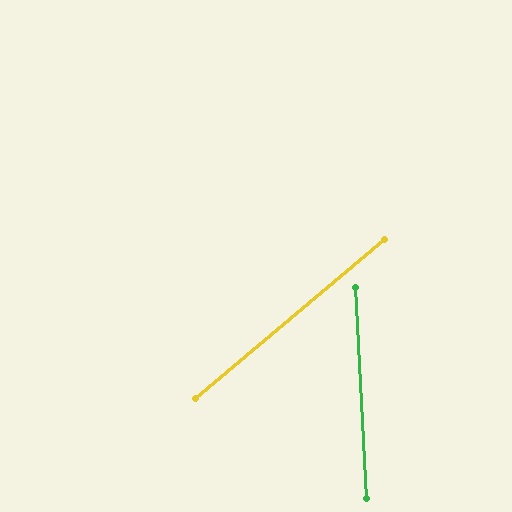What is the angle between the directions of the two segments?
Approximately 53 degrees.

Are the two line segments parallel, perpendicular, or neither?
Neither parallel nor perpendicular — they differ by about 53°.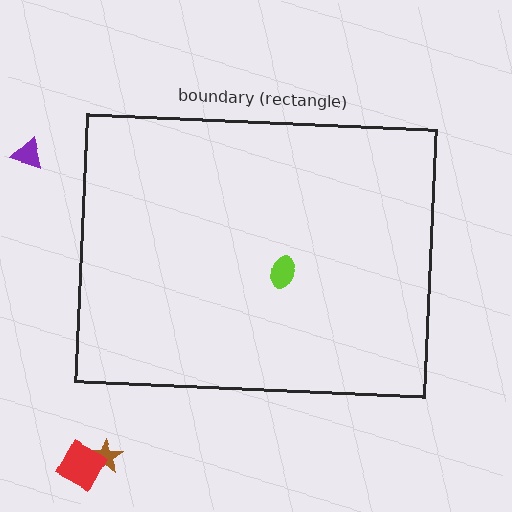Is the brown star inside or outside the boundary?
Outside.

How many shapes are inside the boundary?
1 inside, 3 outside.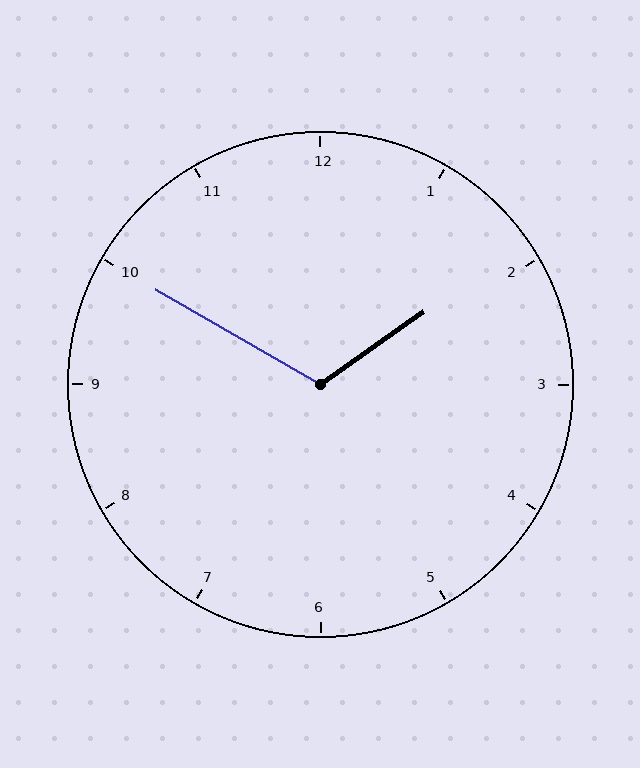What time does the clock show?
1:50.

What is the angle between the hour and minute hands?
Approximately 115 degrees.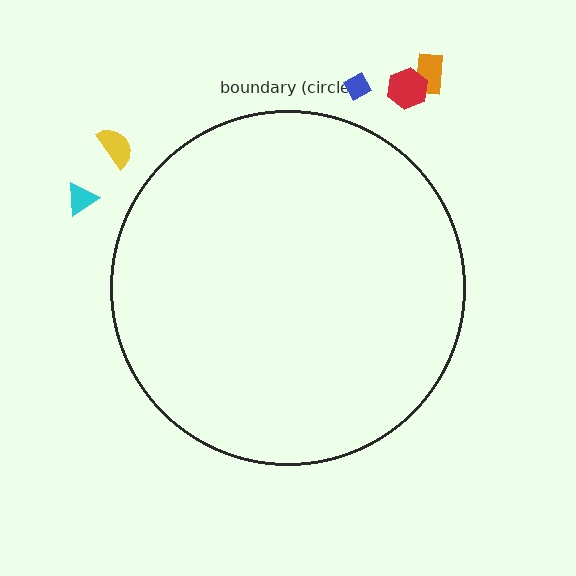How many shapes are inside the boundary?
0 inside, 5 outside.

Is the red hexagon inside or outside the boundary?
Outside.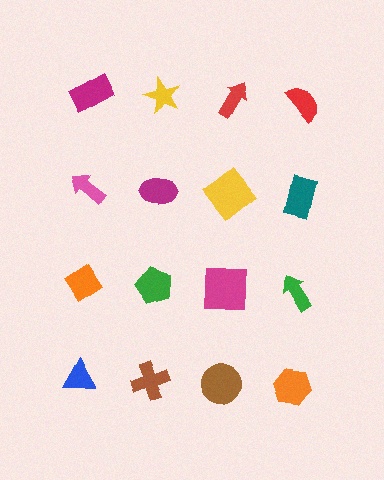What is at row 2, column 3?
A yellow diamond.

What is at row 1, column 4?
A red semicircle.